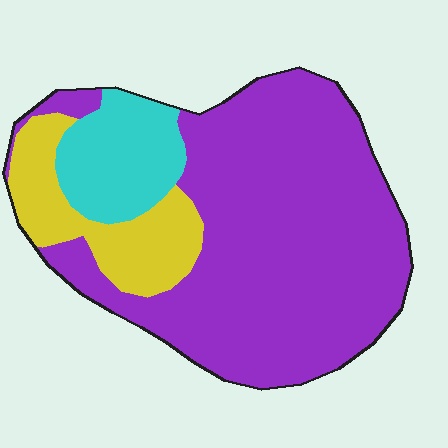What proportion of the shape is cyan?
Cyan covers about 15% of the shape.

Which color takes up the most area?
Purple, at roughly 70%.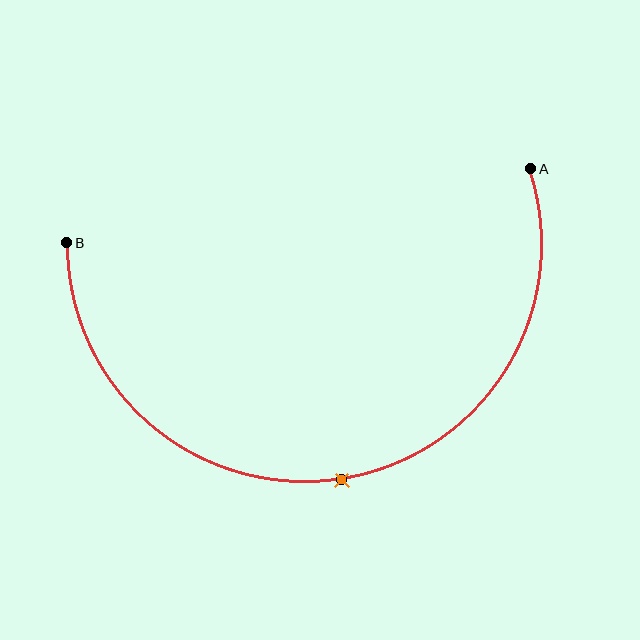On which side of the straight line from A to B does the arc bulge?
The arc bulges below the straight line connecting A and B.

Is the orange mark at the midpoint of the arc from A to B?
Yes. The orange mark lies on the arc at equal arc-length from both A and B — it is the arc midpoint.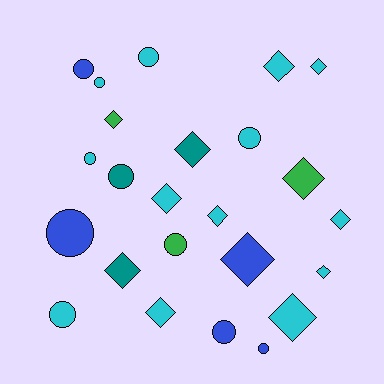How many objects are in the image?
There are 24 objects.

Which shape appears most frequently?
Diamond, with 13 objects.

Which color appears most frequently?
Cyan, with 13 objects.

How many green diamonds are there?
There are 2 green diamonds.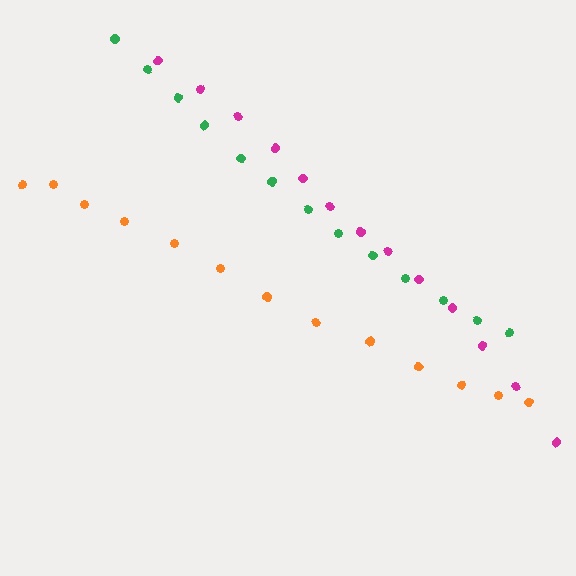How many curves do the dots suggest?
There are 3 distinct paths.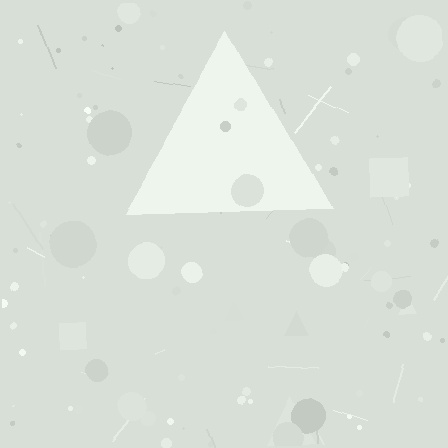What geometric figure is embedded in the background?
A triangle is embedded in the background.